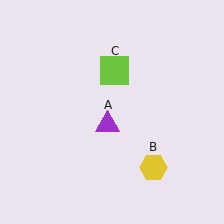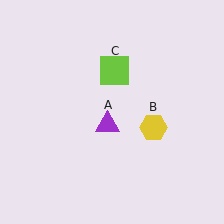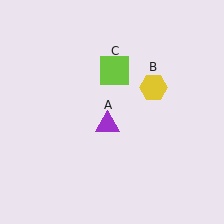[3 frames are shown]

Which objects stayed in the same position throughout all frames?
Purple triangle (object A) and lime square (object C) remained stationary.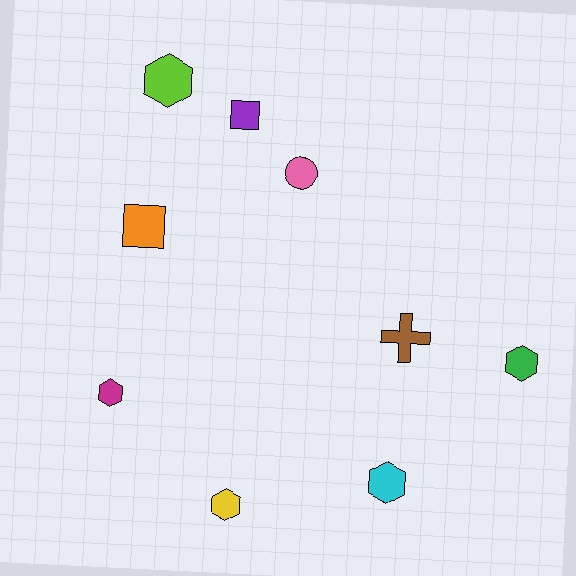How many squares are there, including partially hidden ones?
There are 2 squares.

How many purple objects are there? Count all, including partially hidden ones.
There is 1 purple object.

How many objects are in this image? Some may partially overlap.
There are 9 objects.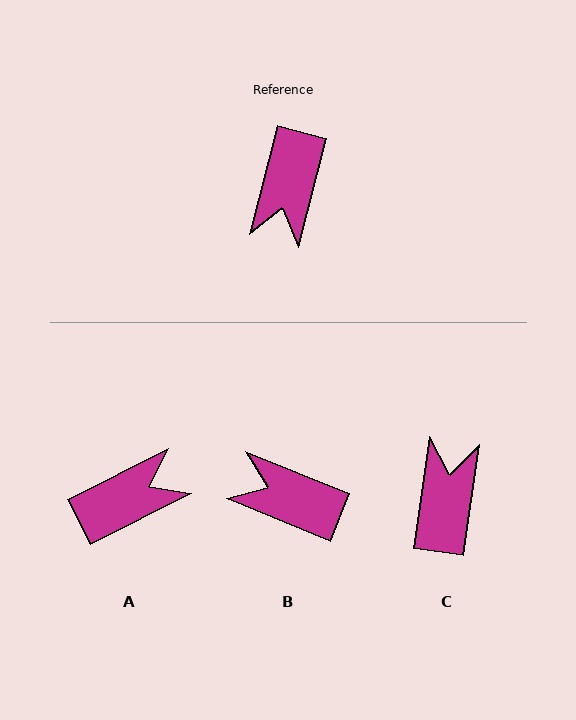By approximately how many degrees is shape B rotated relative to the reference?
Approximately 97 degrees clockwise.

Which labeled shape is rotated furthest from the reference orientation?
C, about 174 degrees away.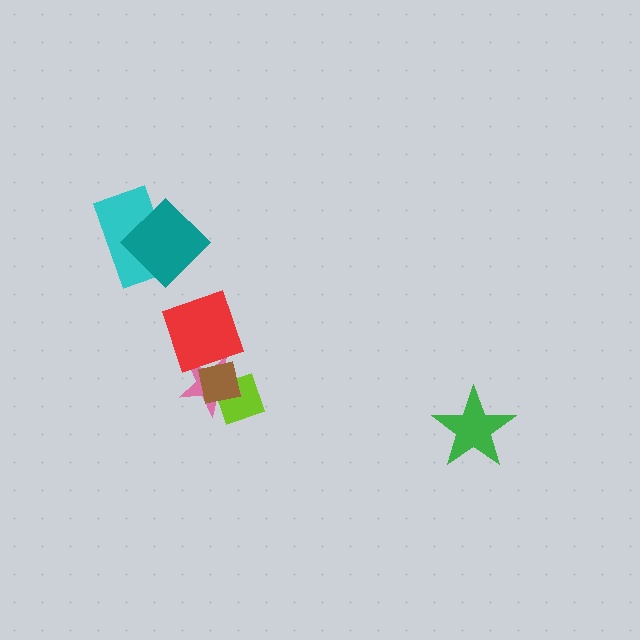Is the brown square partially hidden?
Yes, it is partially covered by another shape.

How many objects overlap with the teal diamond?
1 object overlaps with the teal diamond.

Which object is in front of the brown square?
The red diamond is in front of the brown square.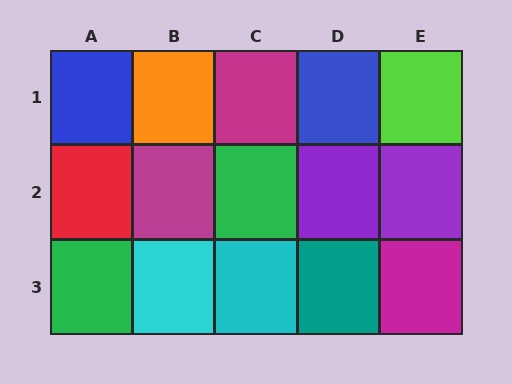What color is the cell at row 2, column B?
Magenta.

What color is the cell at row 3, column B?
Cyan.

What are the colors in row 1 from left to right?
Blue, orange, magenta, blue, lime.